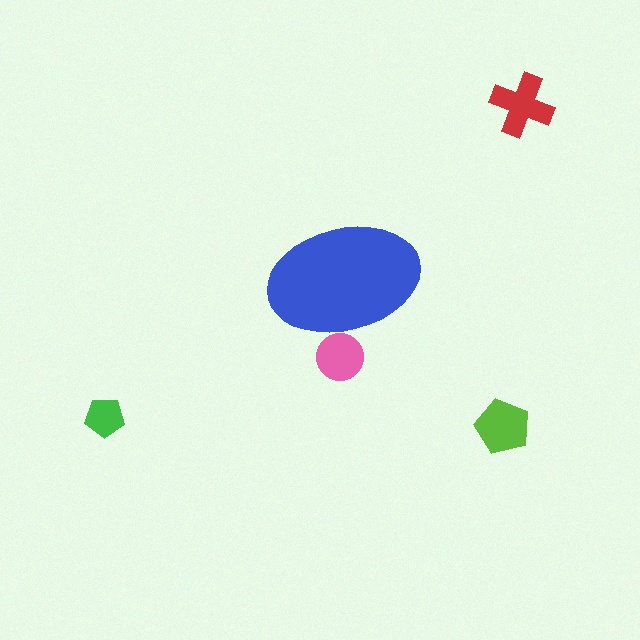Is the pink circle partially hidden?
Yes, the pink circle is partially hidden behind the blue ellipse.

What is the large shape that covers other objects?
A blue ellipse.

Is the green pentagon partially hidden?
No, the green pentagon is fully visible.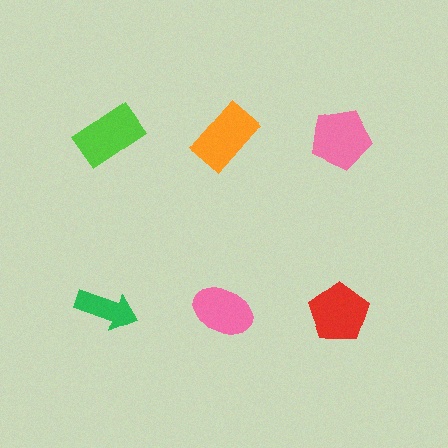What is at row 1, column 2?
An orange rectangle.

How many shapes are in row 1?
3 shapes.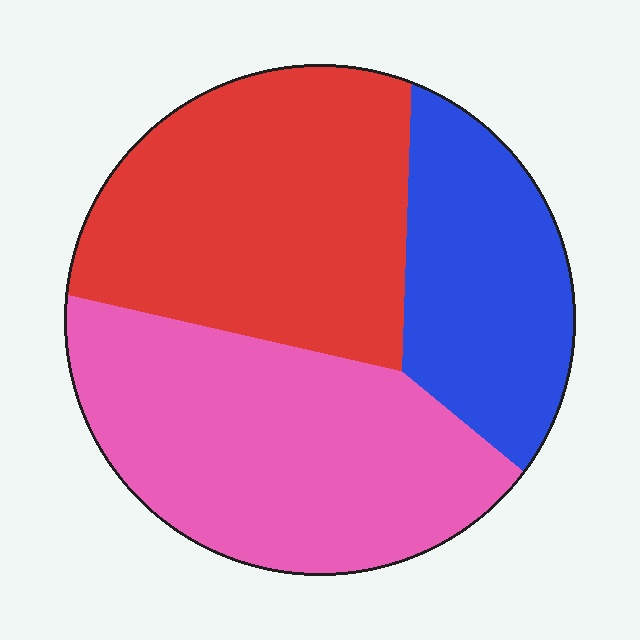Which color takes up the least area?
Blue, at roughly 25%.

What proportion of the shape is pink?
Pink takes up about two fifths (2/5) of the shape.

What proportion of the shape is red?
Red covers roughly 40% of the shape.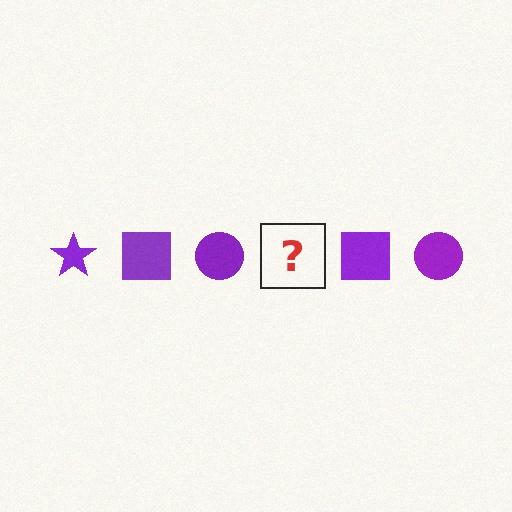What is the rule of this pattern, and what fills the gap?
The rule is that the pattern cycles through star, square, circle shapes in purple. The gap should be filled with a purple star.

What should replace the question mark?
The question mark should be replaced with a purple star.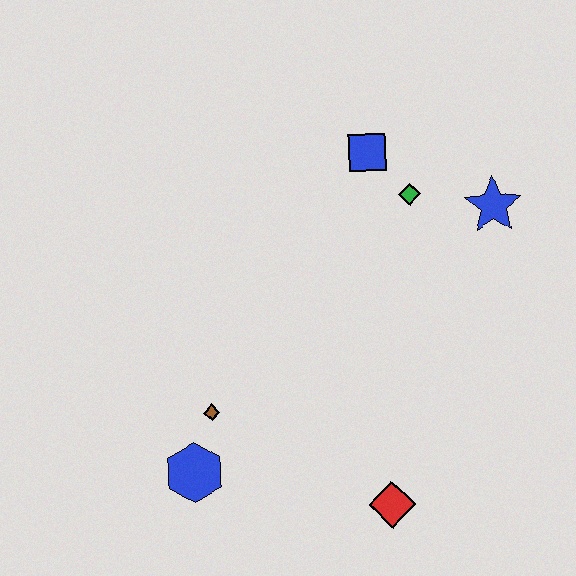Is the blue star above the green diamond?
No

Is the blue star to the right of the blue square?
Yes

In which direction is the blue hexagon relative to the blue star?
The blue hexagon is to the left of the blue star.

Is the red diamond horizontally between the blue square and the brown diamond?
No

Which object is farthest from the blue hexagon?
The blue star is farthest from the blue hexagon.